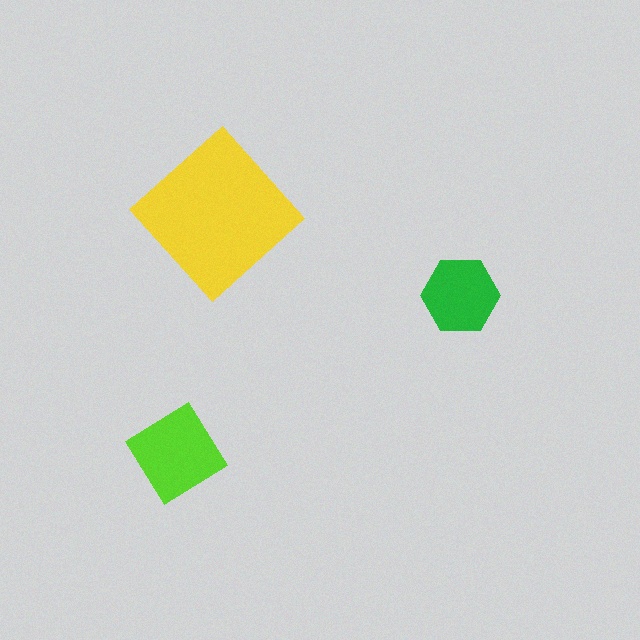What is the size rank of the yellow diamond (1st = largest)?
1st.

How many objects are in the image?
There are 3 objects in the image.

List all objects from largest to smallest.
The yellow diamond, the lime diamond, the green hexagon.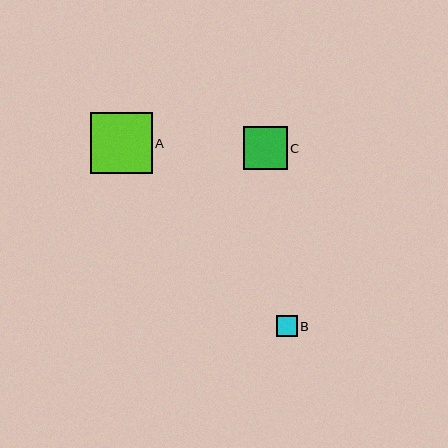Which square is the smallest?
Square B is the smallest with a size of approximately 21 pixels.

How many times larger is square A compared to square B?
Square A is approximately 2.9 times the size of square B.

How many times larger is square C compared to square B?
Square C is approximately 2.1 times the size of square B.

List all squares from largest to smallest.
From largest to smallest: A, C, B.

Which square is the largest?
Square A is the largest with a size of approximately 61 pixels.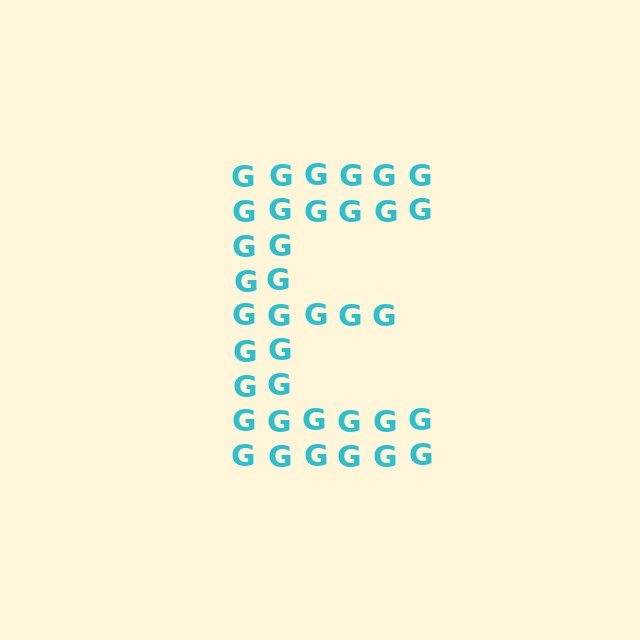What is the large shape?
The large shape is the letter E.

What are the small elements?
The small elements are letter G's.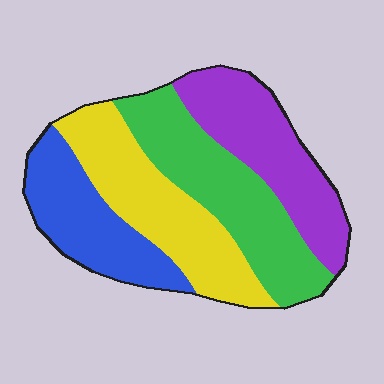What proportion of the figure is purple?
Purple covers around 25% of the figure.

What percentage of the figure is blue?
Blue takes up about one fifth (1/5) of the figure.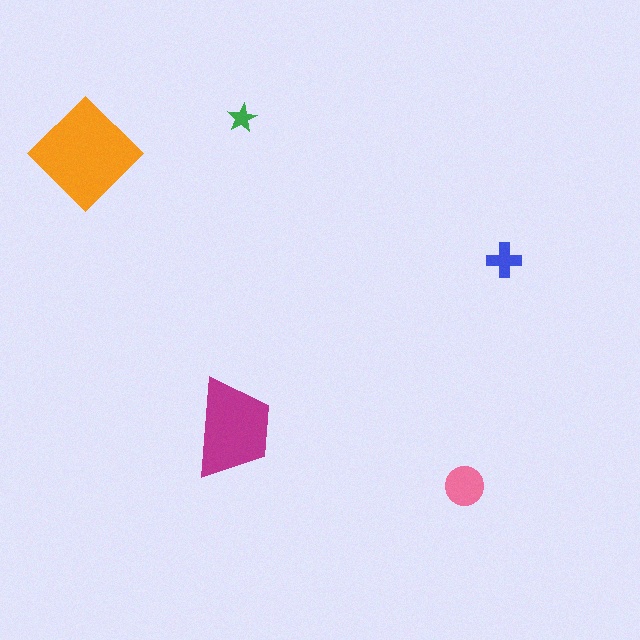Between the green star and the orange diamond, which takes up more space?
The orange diamond.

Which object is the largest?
The orange diamond.